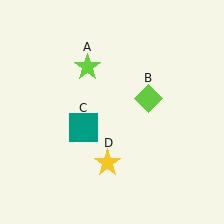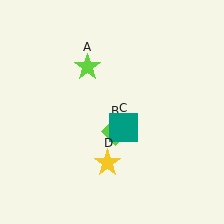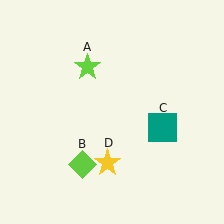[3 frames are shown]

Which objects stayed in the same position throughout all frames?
Lime star (object A) and yellow star (object D) remained stationary.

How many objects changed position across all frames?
2 objects changed position: lime diamond (object B), teal square (object C).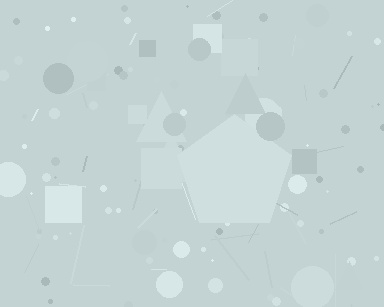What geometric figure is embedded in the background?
A pentagon is embedded in the background.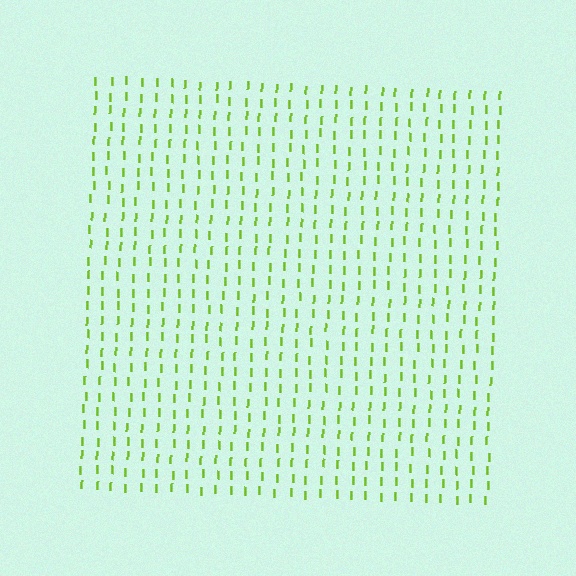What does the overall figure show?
The overall figure shows a square.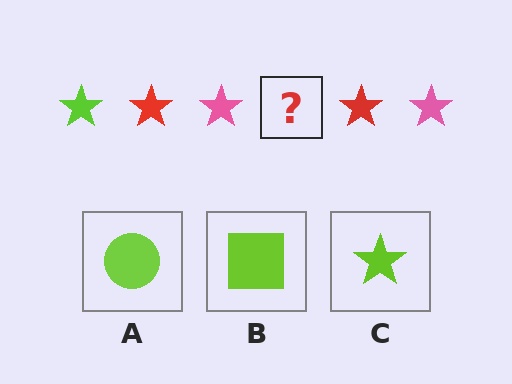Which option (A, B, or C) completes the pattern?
C.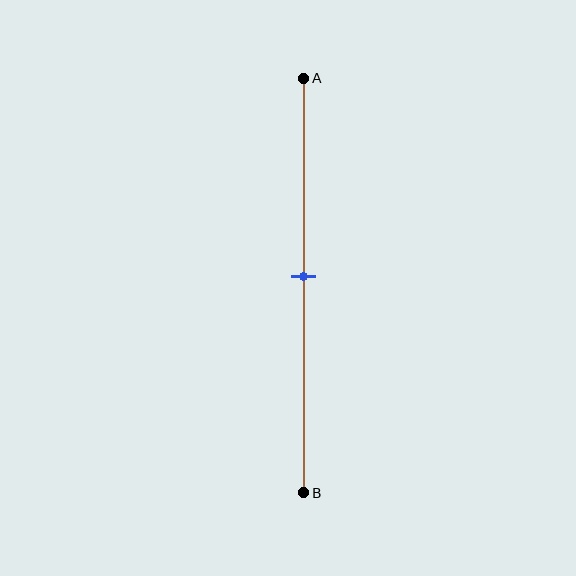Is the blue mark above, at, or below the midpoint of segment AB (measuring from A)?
The blue mark is approximately at the midpoint of segment AB.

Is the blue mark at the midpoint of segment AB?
Yes, the mark is approximately at the midpoint.